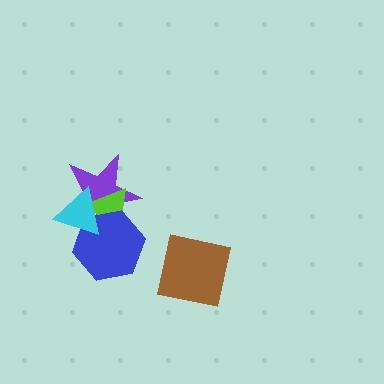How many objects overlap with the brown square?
0 objects overlap with the brown square.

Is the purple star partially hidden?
Yes, it is partially covered by another shape.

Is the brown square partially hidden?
No, no other shape covers it.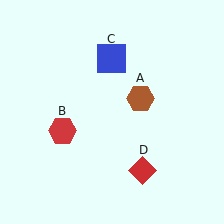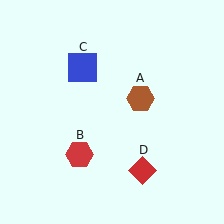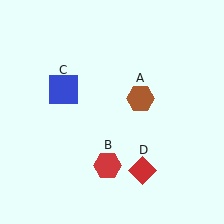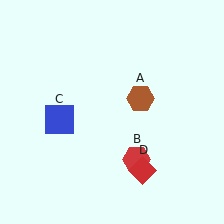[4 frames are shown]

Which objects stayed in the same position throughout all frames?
Brown hexagon (object A) and red diamond (object D) remained stationary.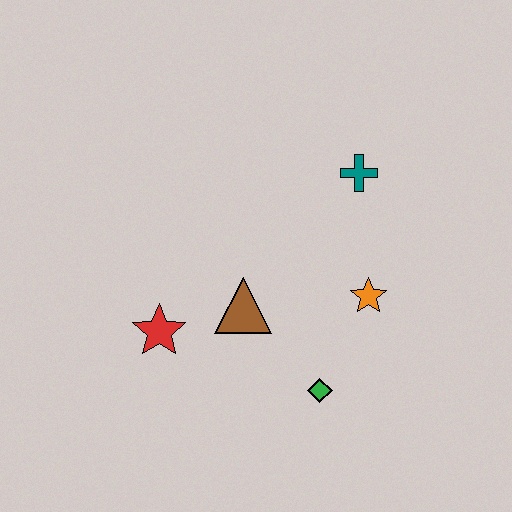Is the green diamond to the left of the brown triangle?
No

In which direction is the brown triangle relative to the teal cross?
The brown triangle is below the teal cross.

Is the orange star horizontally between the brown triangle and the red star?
No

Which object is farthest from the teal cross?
The red star is farthest from the teal cross.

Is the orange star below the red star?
No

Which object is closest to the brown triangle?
The red star is closest to the brown triangle.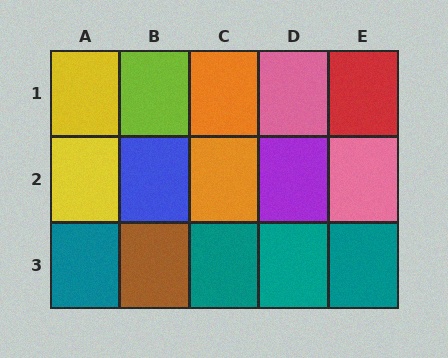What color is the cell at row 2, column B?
Blue.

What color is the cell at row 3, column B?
Brown.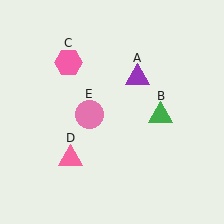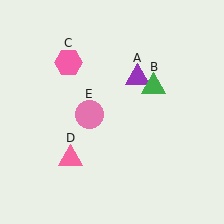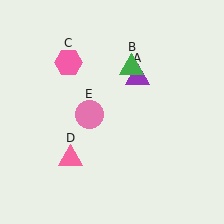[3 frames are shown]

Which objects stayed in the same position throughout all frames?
Purple triangle (object A) and pink hexagon (object C) and pink triangle (object D) and pink circle (object E) remained stationary.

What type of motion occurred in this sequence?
The green triangle (object B) rotated counterclockwise around the center of the scene.